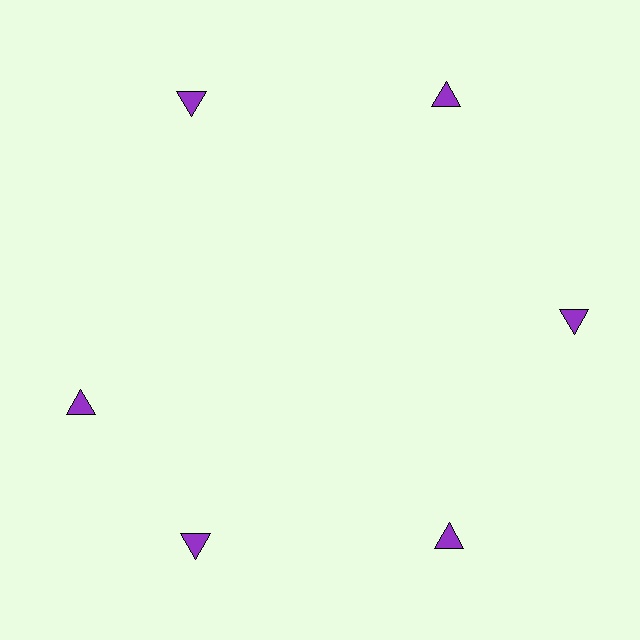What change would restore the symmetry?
The symmetry would be restored by rotating it back into even spacing with its neighbors so that all 6 triangles sit at equal angles and equal distance from the center.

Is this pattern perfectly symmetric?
No. The 6 purple triangles are arranged in a ring, but one element near the 9 o'clock position is rotated out of alignment along the ring, breaking the 6-fold rotational symmetry.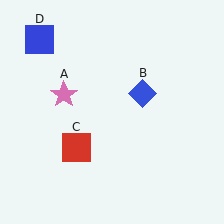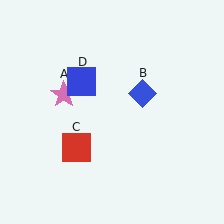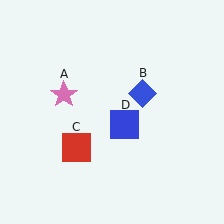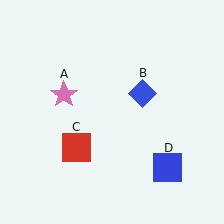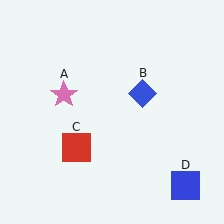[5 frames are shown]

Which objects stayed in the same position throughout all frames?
Pink star (object A) and blue diamond (object B) and red square (object C) remained stationary.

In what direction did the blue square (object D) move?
The blue square (object D) moved down and to the right.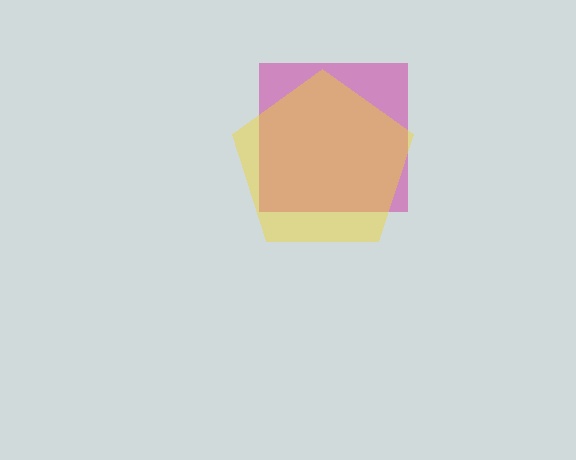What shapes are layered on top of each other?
The layered shapes are: a magenta square, a yellow pentagon.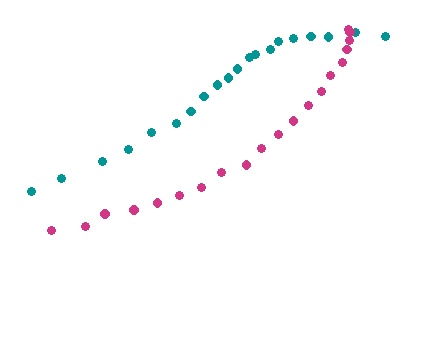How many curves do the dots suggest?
There are 2 distinct paths.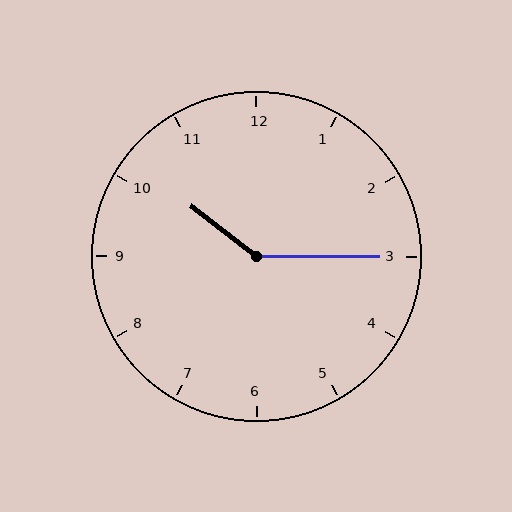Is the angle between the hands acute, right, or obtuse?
It is obtuse.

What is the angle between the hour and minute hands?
Approximately 142 degrees.